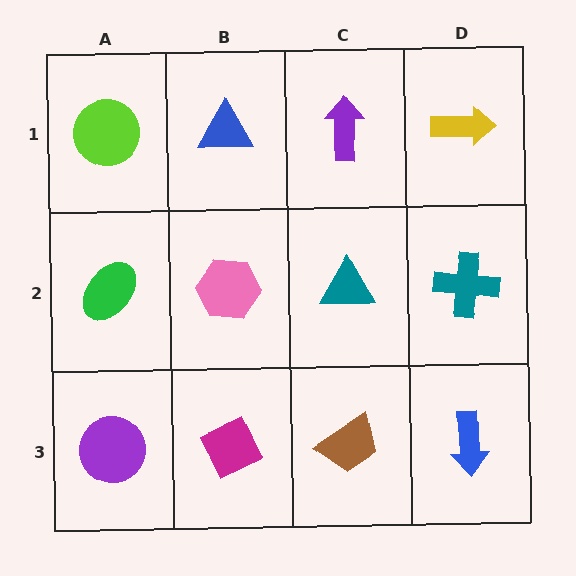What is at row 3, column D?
A blue arrow.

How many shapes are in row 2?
4 shapes.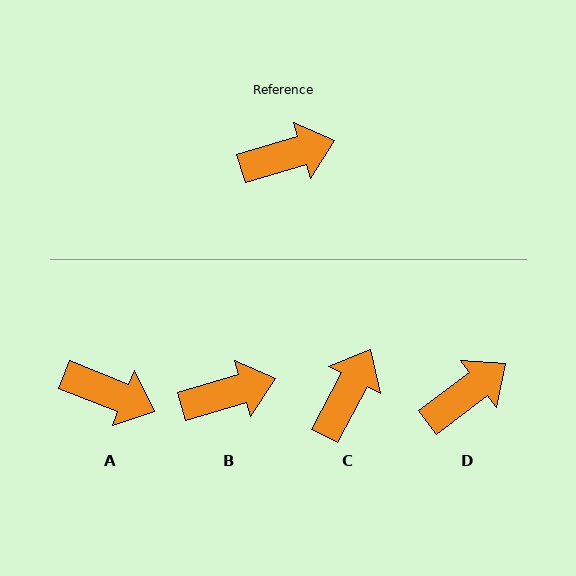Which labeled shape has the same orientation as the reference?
B.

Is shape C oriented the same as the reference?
No, it is off by about 46 degrees.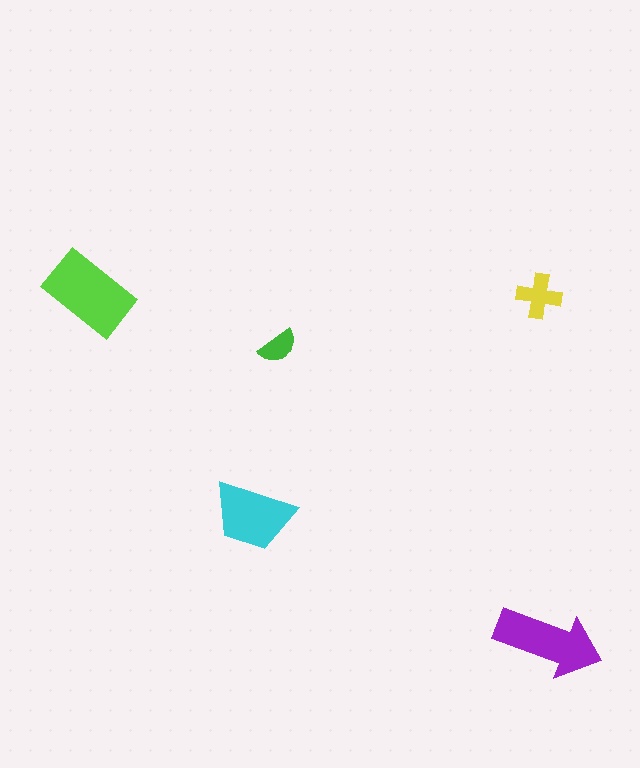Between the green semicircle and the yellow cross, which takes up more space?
The yellow cross.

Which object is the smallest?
The green semicircle.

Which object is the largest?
The lime rectangle.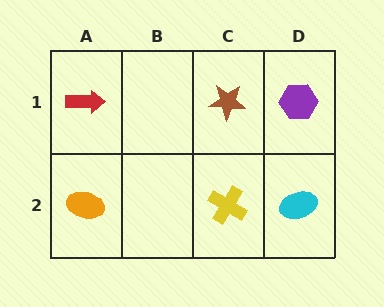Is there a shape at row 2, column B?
No, that cell is empty.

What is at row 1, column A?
A red arrow.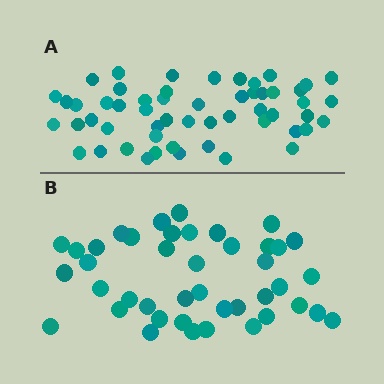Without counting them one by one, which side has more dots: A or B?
Region A (the top region) has more dots.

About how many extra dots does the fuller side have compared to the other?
Region A has roughly 12 or so more dots than region B.